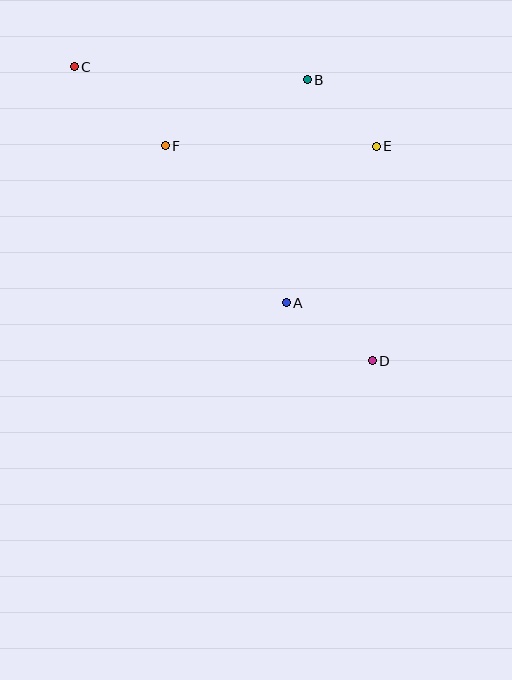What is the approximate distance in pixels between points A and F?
The distance between A and F is approximately 198 pixels.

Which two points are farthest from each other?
Points C and D are farthest from each other.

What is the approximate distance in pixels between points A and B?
The distance between A and B is approximately 224 pixels.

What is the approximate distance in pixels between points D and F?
The distance between D and F is approximately 298 pixels.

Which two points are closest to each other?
Points B and E are closest to each other.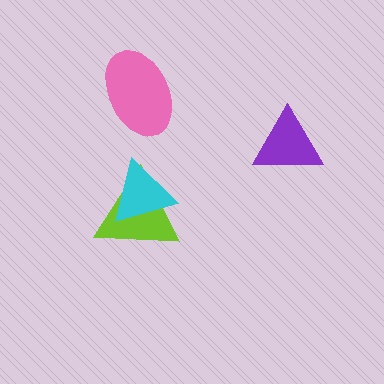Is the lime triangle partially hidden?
Yes, it is partially covered by another shape.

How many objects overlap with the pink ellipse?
0 objects overlap with the pink ellipse.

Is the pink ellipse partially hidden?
No, no other shape covers it.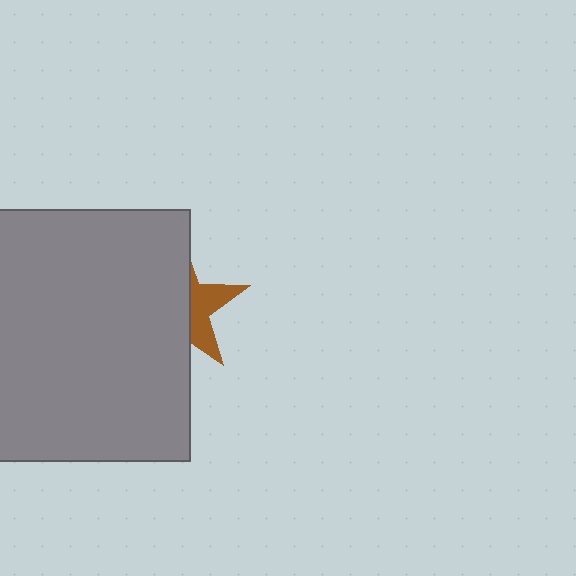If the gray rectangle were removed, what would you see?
You would see the complete brown star.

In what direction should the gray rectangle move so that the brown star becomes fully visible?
The gray rectangle should move left. That is the shortest direction to clear the overlap and leave the brown star fully visible.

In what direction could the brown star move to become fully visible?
The brown star could move right. That would shift it out from behind the gray rectangle entirely.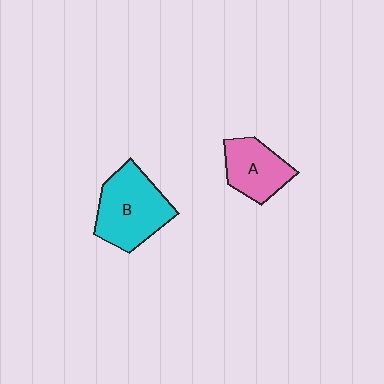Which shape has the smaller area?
Shape A (pink).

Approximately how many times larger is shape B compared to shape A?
Approximately 1.5 times.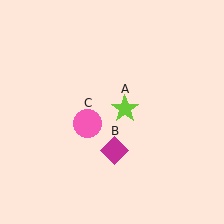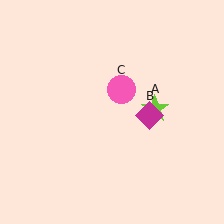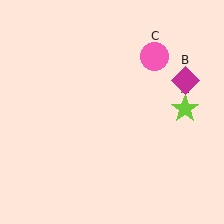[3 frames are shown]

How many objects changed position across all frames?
3 objects changed position: lime star (object A), magenta diamond (object B), pink circle (object C).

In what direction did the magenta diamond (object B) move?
The magenta diamond (object B) moved up and to the right.